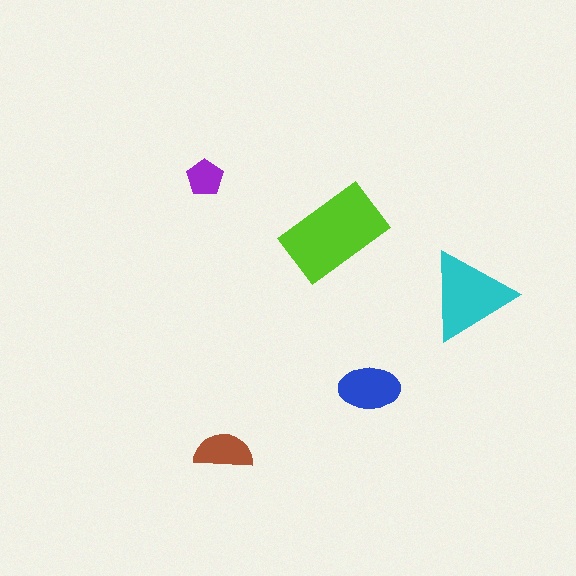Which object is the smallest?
The purple pentagon.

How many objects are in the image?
There are 5 objects in the image.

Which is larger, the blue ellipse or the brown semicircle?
The blue ellipse.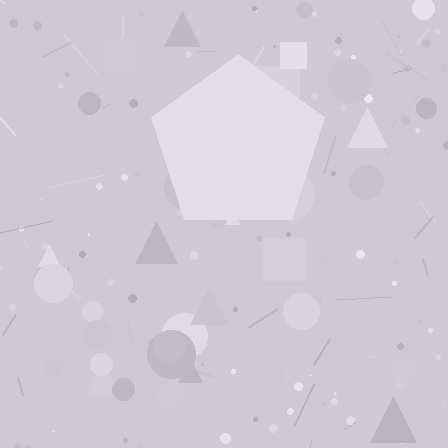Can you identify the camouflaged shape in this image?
The camouflaged shape is a pentagon.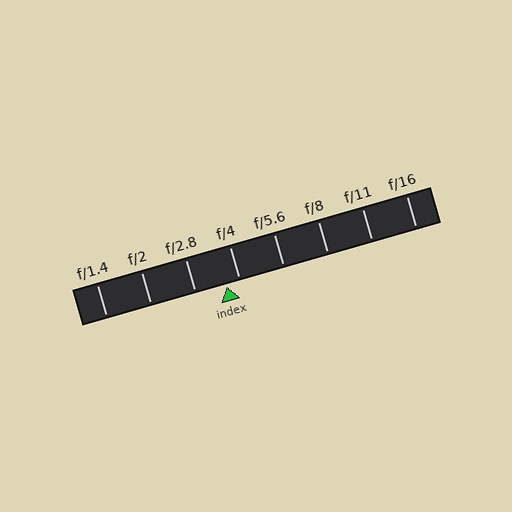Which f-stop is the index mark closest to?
The index mark is closest to f/4.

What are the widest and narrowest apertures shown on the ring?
The widest aperture shown is f/1.4 and the narrowest is f/16.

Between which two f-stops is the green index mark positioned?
The index mark is between f/2.8 and f/4.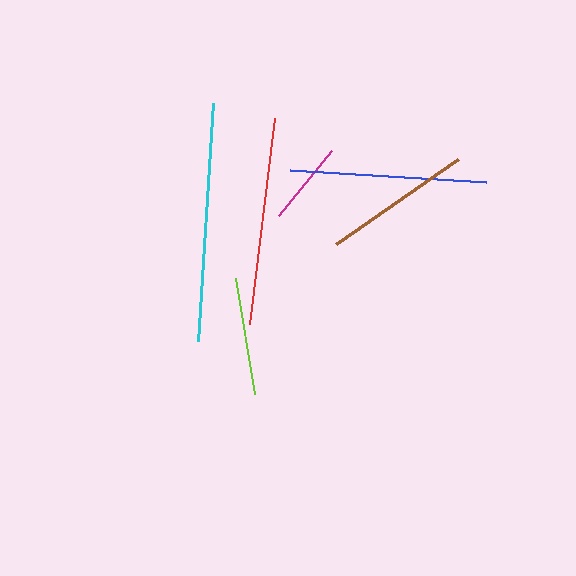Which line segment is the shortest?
The magenta line is the shortest at approximately 84 pixels.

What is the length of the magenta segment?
The magenta segment is approximately 84 pixels long.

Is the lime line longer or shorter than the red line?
The red line is longer than the lime line.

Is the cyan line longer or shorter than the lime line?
The cyan line is longer than the lime line.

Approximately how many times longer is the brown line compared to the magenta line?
The brown line is approximately 1.8 times the length of the magenta line.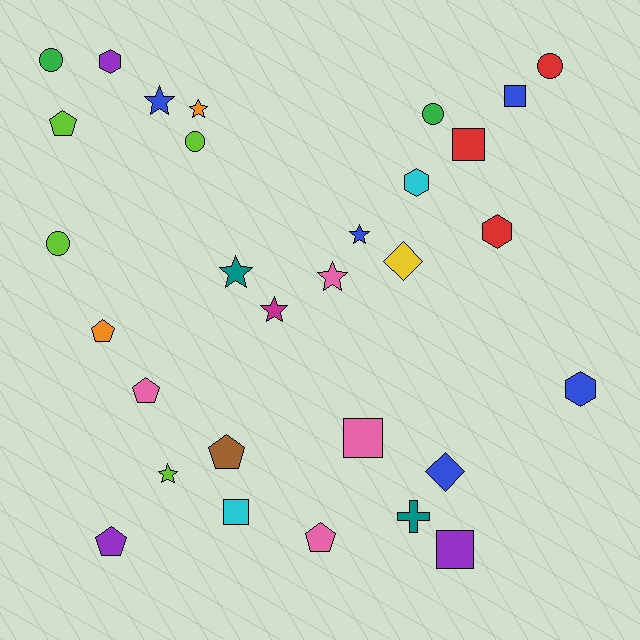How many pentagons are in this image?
There are 6 pentagons.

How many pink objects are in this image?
There are 4 pink objects.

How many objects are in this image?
There are 30 objects.